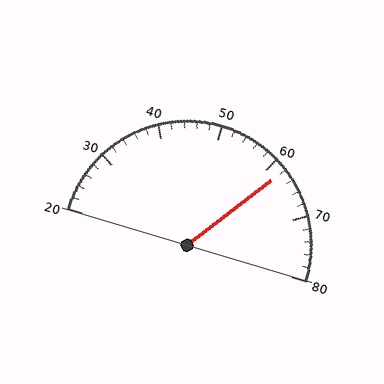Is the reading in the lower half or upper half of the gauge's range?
The reading is in the upper half of the range (20 to 80).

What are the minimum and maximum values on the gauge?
The gauge ranges from 20 to 80.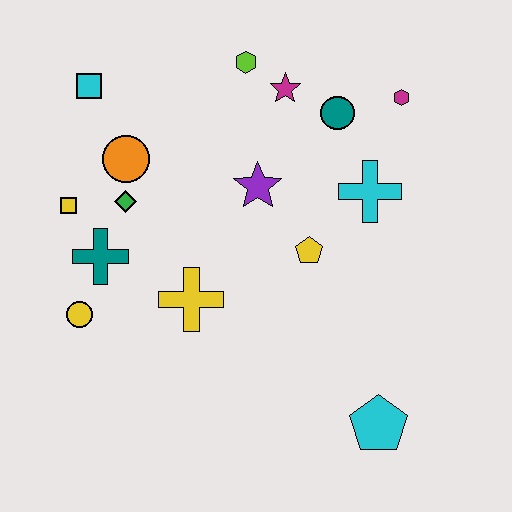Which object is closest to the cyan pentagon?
The yellow pentagon is closest to the cyan pentagon.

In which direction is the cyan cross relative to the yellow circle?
The cyan cross is to the right of the yellow circle.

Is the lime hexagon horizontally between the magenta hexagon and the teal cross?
Yes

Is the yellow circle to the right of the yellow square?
Yes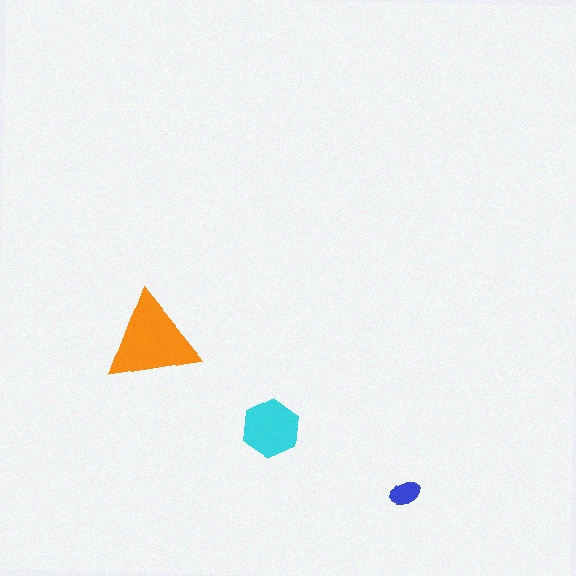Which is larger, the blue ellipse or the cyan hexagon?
The cyan hexagon.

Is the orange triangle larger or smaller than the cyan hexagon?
Larger.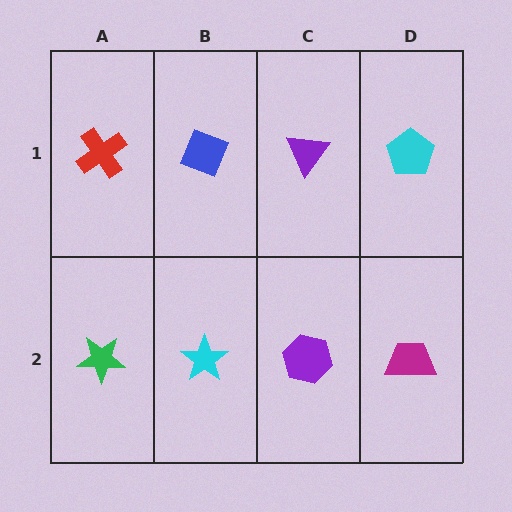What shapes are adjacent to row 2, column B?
A blue diamond (row 1, column B), a green star (row 2, column A), a purple hexagon (row 2, column C).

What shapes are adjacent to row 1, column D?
A magenta trapezoid (row 2, column D), a purple triangle (row 1, column C).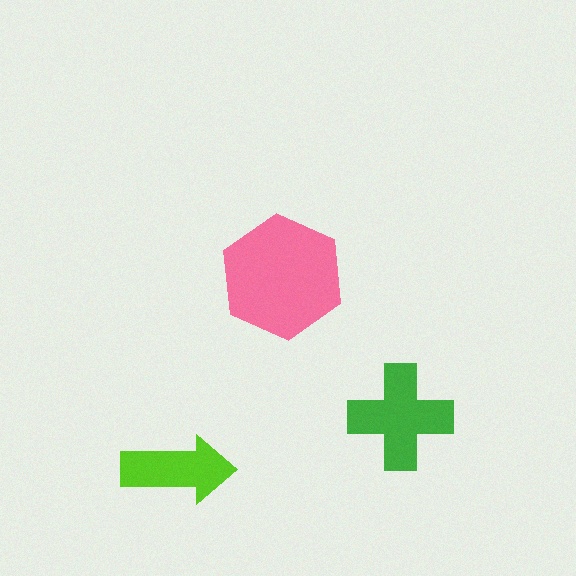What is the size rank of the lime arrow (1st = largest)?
3rd.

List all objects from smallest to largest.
The lime arrow, the green cross, the pink hexagon.